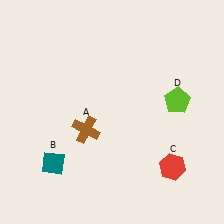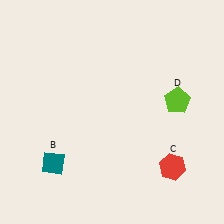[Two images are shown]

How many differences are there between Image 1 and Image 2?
There is 1 difference between the two images.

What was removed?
The brown cross (A) was removed in Image 2.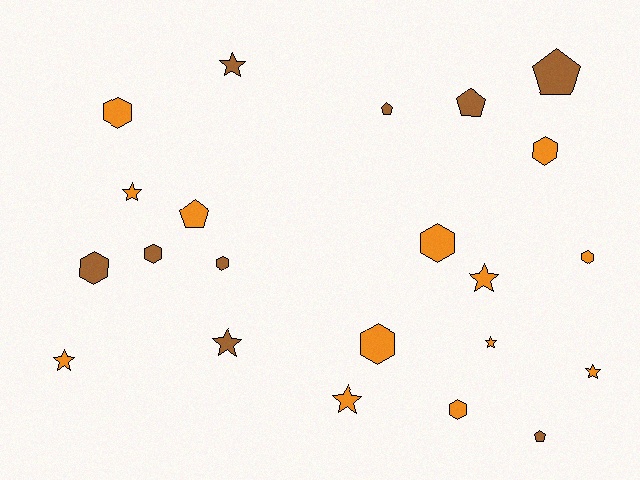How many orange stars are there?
There are 6 orange stars.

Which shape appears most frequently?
Hexagon, with 9 objects.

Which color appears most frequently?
Orange, with 13 objects.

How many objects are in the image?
There are 22 objects.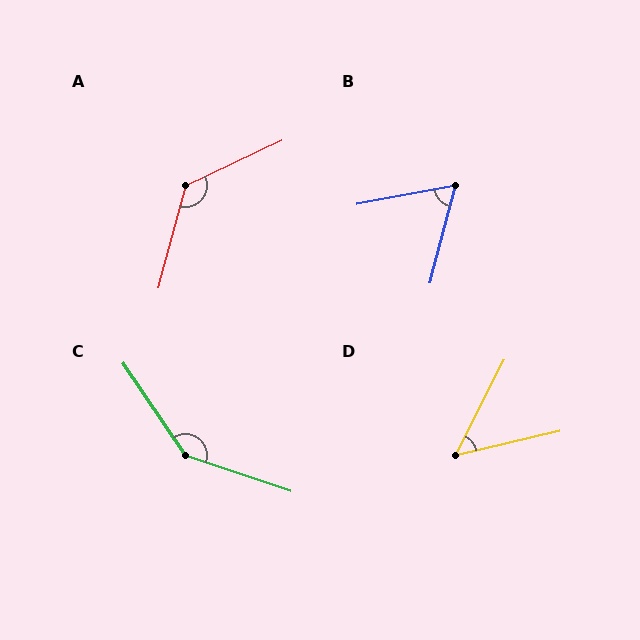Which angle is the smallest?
D, at approximately 50 degrees.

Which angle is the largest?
C, at approximately 143 degrees.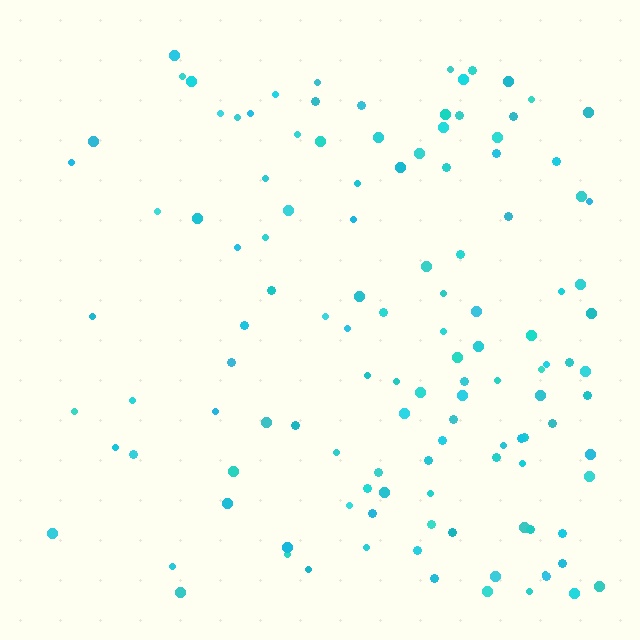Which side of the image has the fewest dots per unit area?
The left.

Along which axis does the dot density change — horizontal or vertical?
Horizontal.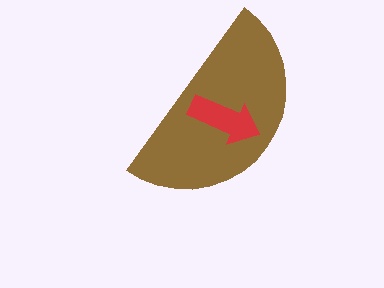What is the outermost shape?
The brown semicircle.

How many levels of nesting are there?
2.